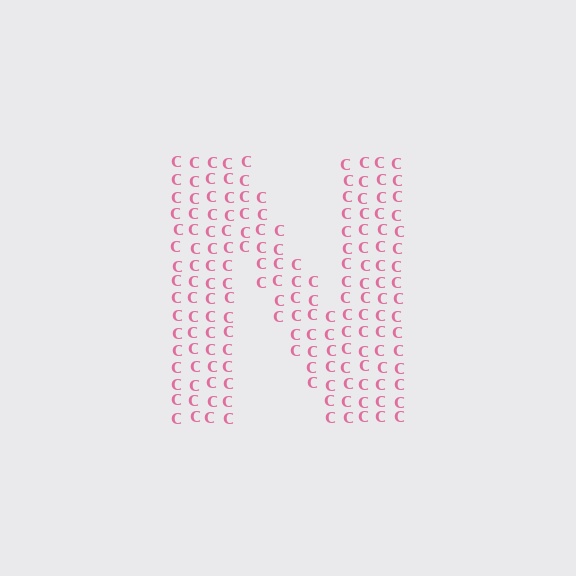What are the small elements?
The small elements are letter C's.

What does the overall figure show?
The overall figure shows the letter N.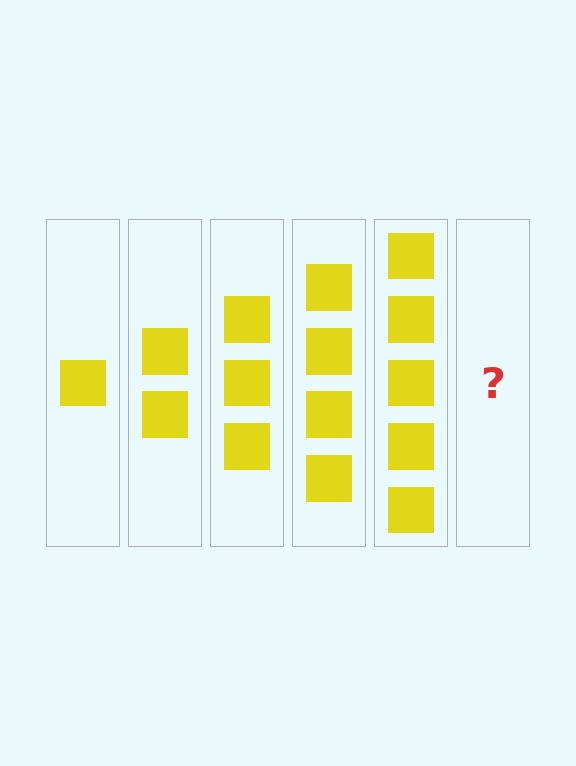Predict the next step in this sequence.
The next step is 6 squares.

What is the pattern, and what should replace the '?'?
The pattern is that each step adds one more square. The '?' should be 6 squares.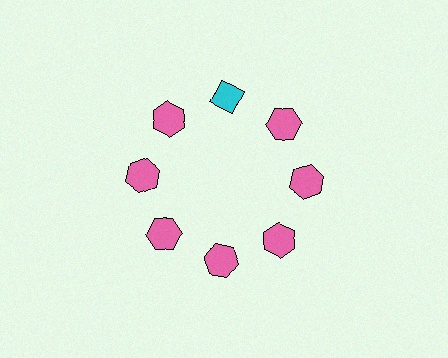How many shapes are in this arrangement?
There are 8 shapes arranged in a ring pattern.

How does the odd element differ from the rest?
It differs in both color (cyan instead of pink) and shape (diamond instead of hexagon).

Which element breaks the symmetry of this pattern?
The cyan diamond at roughly the 12 o'clock position breaks the symmetry. All other shapes are pink hexagons.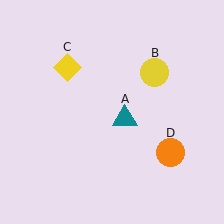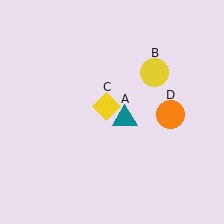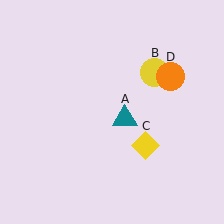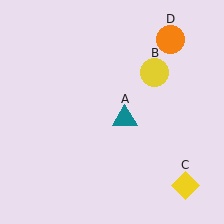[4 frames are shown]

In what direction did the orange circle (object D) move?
The orange circle (object D) moved up.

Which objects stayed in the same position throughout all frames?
Teal triangle (object A) and yellow circle (object B) remained stationary.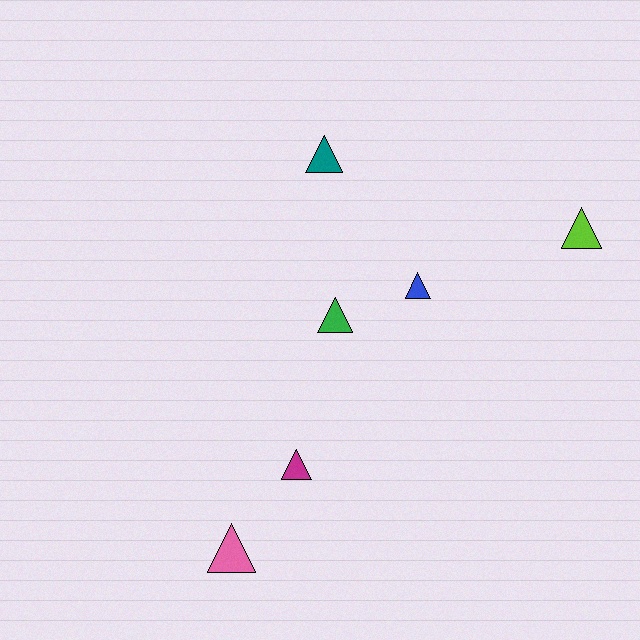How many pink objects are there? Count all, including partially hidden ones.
There is 1 pink object.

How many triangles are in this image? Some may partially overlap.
There are 6 triangles.